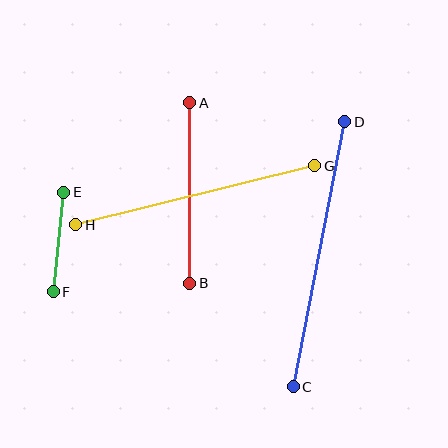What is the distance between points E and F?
The distance is approximately 100 pixels.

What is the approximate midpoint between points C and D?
The midpoint is at approximately (319, 254) pixels.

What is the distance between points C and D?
The distance is approximately 270 pixels.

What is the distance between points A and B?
The distance is approximately 181 pixels.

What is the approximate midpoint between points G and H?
The midpoint is at approximately (195, 195) pixels.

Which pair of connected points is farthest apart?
Points C and D are farthest apart.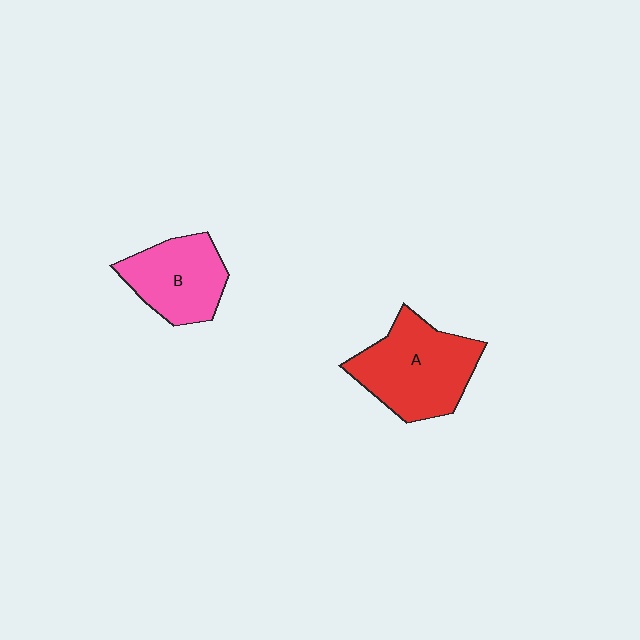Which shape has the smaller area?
Shape B (pink).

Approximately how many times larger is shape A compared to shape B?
Approximately 1.3 times.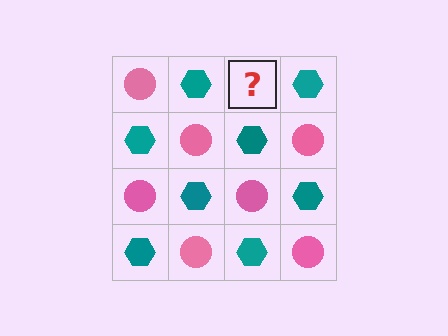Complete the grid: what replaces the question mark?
The question mark should be replaced with a pink circle.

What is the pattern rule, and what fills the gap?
The rule is that it alternates pink circle and teal hexagon in a checkerboard pattern. The gap should be filled with a pink circle.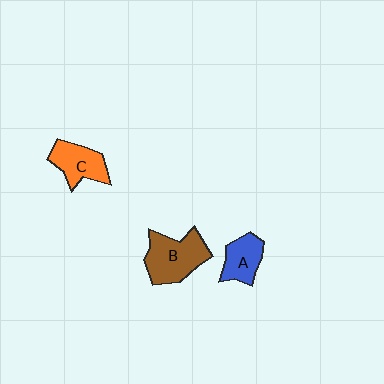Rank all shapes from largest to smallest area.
From largest to smallest: B (brown), C (orange), A (blue).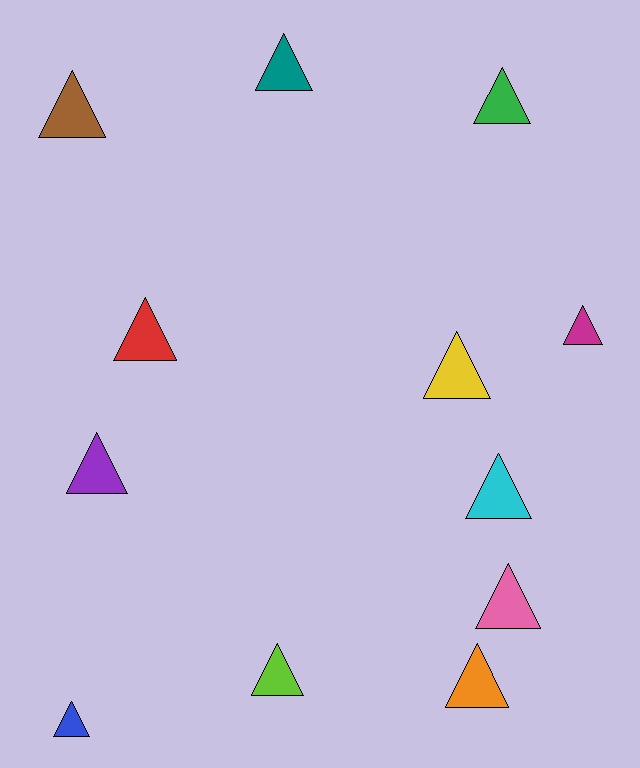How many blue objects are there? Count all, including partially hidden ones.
There is 1 blue object.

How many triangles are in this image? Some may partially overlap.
There are 12 triangles.